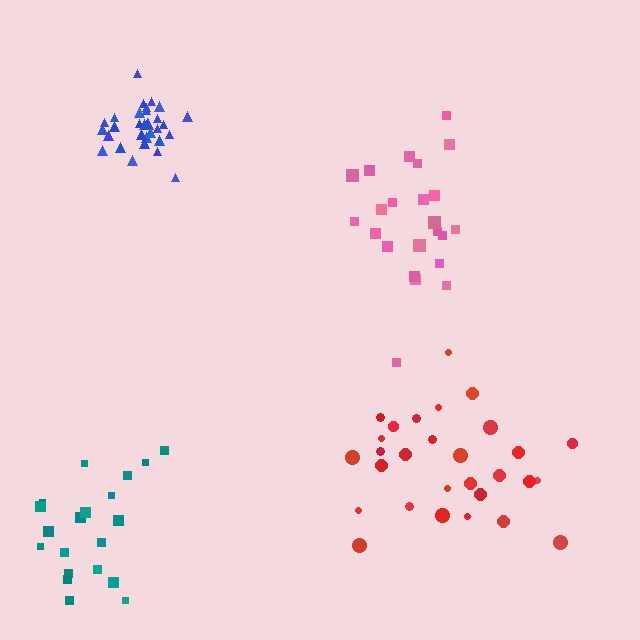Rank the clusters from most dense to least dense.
blue, pink, red, teal.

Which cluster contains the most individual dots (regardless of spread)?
Blue (31).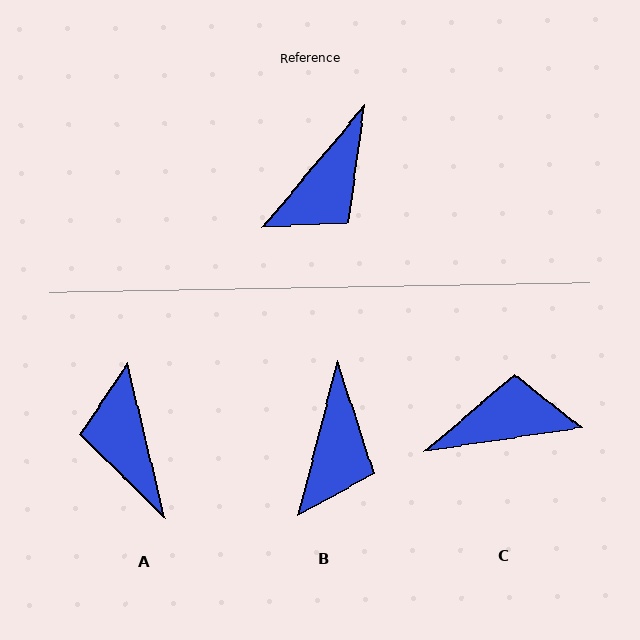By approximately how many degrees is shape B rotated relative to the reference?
Approximately 25 degrees counter-clockwise.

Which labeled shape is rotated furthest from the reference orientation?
C, about 138 degrees away.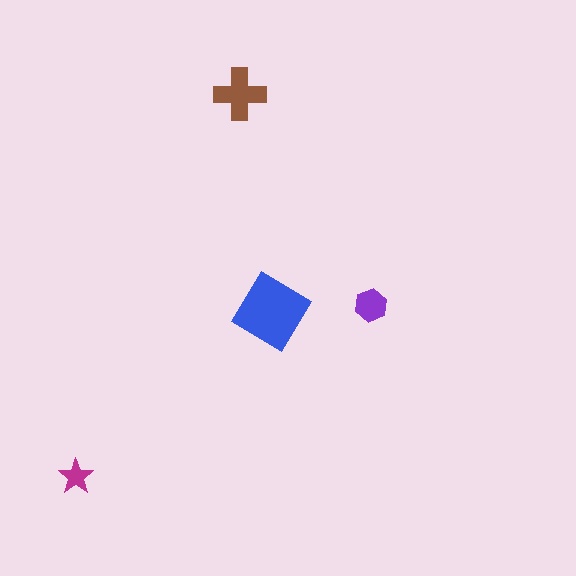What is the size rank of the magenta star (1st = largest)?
4th.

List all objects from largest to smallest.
The blue diamond, the brown cross, the purple hexagon, the magenta star.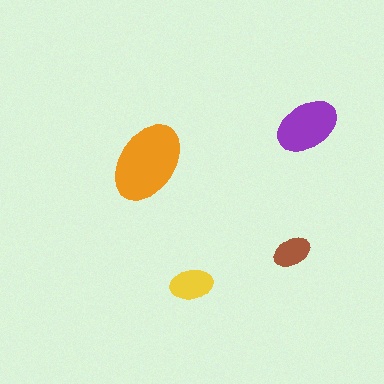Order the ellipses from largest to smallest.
the orange one, the purple one, the yellow one, the brown one.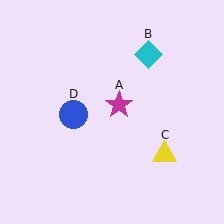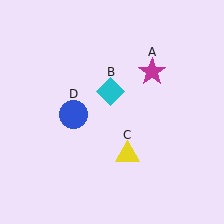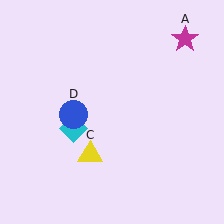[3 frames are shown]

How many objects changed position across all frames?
3 objects changed position: magenta star (object A), cyan diamond (object B), yellow triangle (object C).